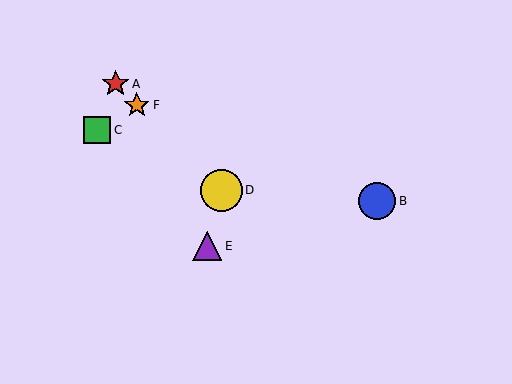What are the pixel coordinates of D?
Object D is at (221, 190).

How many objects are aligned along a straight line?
3 objects (A, D, F) are aligned along a straight line.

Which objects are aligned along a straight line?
Objects A, D, F are aligned along a straight line.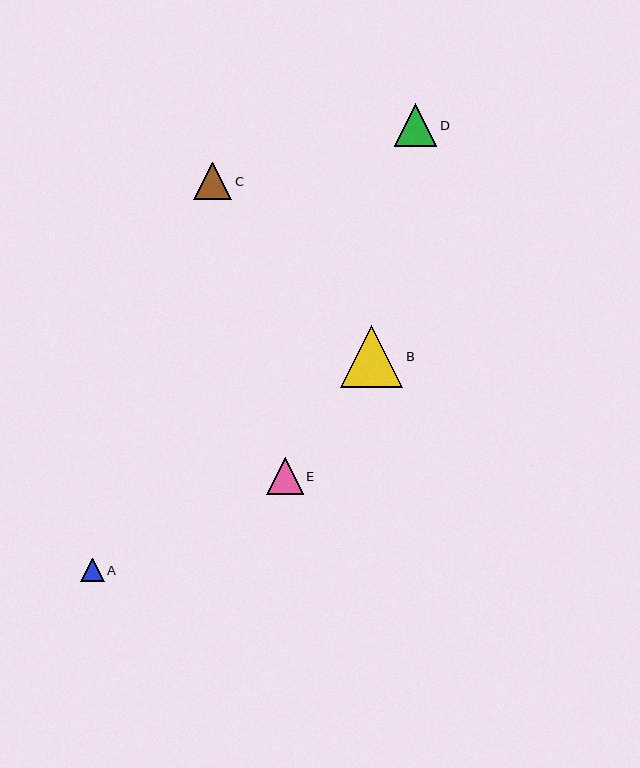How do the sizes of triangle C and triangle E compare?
Triangle C and triangle E are approximately the same size.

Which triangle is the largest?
Triangle B is the largest with a size of approximately 63 pixels.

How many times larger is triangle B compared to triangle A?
Triangle B is approximately 2.7 times the size of triangle A.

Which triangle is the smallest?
Triangle A is the smallest with a size of approximately 24 pixels.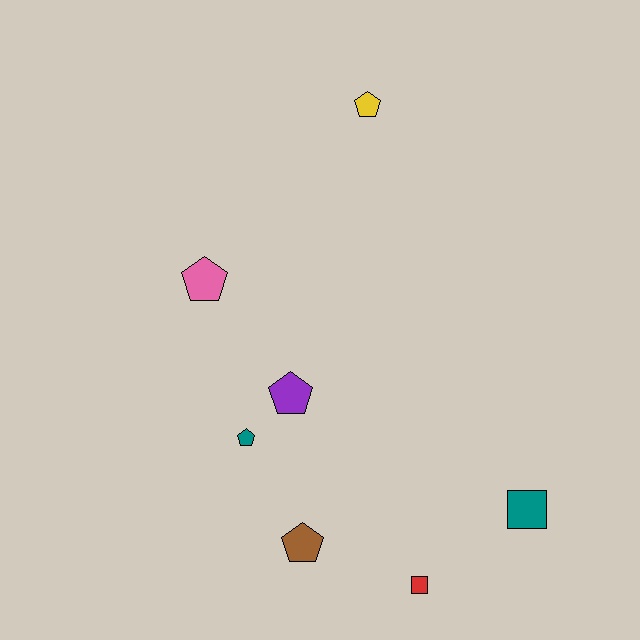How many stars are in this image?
There are no stars.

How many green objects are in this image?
There are no green objects.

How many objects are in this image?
There are 7 objects.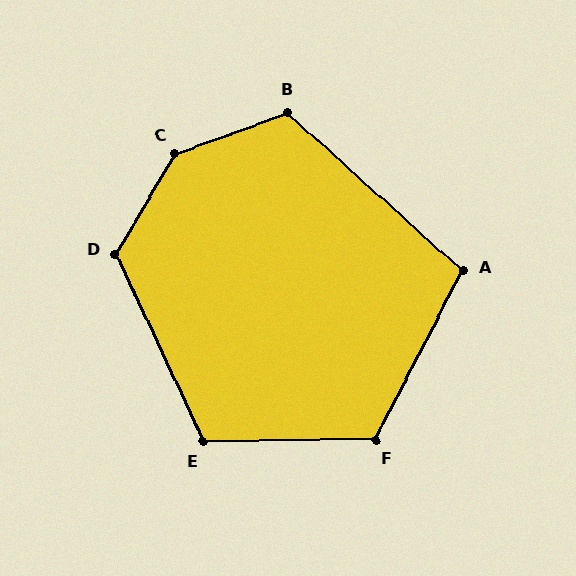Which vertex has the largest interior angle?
C, at approximately 141 degrees.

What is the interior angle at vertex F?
Approximately 118 degrees (obtuse).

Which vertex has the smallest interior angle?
A, at approximately 105 degrees.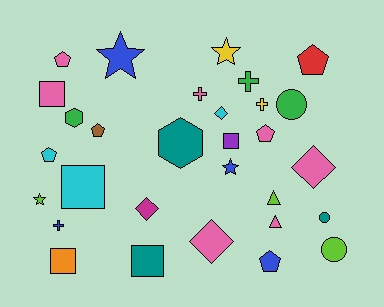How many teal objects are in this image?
There are 3 teal objects.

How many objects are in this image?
There are 30 objects.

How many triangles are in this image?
There are 2 triangles.